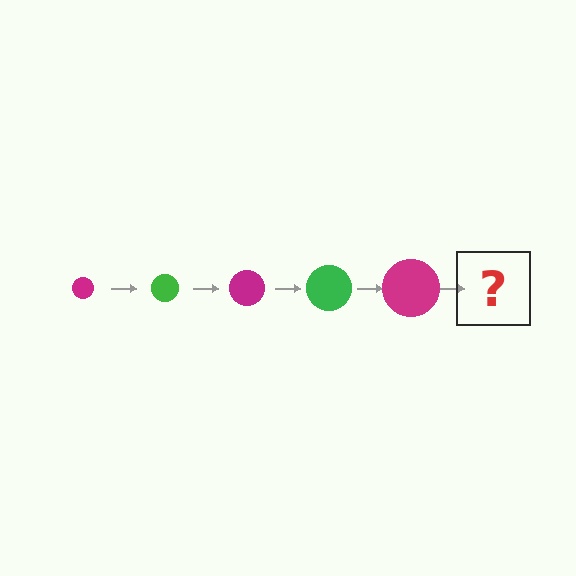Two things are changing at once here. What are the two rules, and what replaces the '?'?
The two rules are that the circle grows larger each step and the color cycles through magenta and green. The '?' should be a green circle, larger than the previous one.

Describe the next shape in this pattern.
It should be a green circle, larger than the previous one.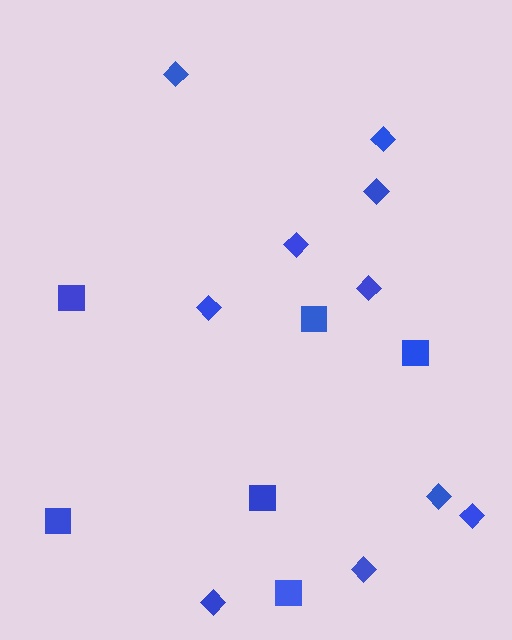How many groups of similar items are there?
There are 2 groups: one group of diamonds (10) and one group of squares (6).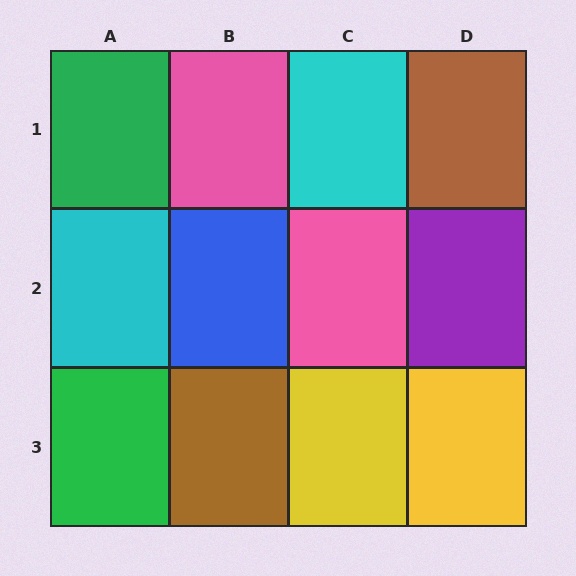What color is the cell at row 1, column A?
Green.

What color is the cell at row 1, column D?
Brown.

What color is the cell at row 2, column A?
Cyan.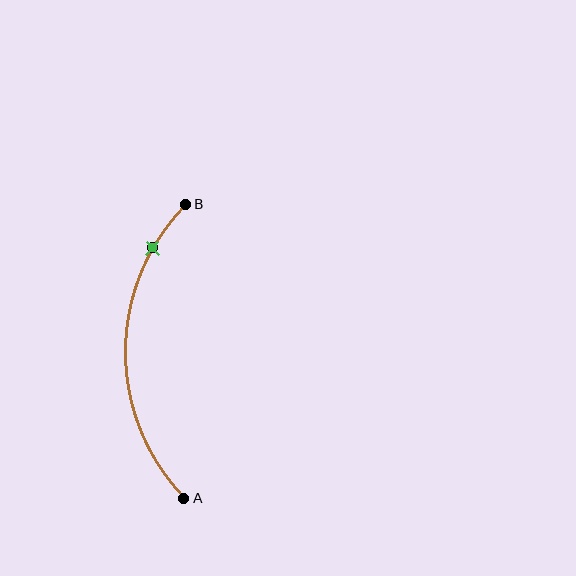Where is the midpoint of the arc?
The arc midpoint is the point on the curve farthest from the straight line joining A and B. It sits to the left of that line.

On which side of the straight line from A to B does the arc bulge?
The arc bulges to the left of the straight line connecting A and B.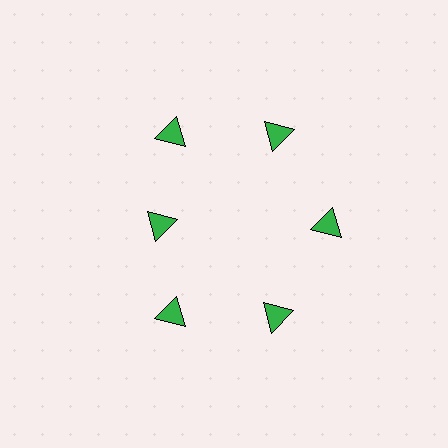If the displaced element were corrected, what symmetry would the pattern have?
It would have 6-fold rotational symmetry — the pattern would map onto itself every 60 degrees.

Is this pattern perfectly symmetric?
No. The 6 green triangles are arranged in a ring, but one element near the 9 o'clock position is pulled inward toward the center, breaking the 6-fold rotational symmetry.